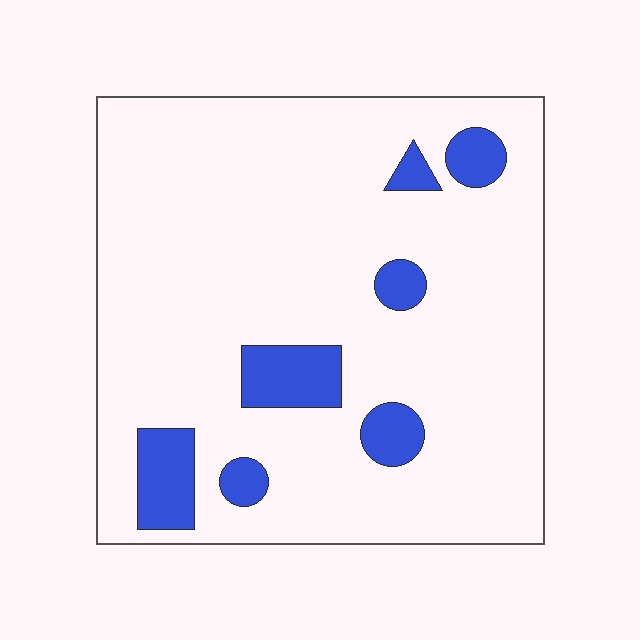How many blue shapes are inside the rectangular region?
7.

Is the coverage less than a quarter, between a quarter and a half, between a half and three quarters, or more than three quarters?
Less than a quarter.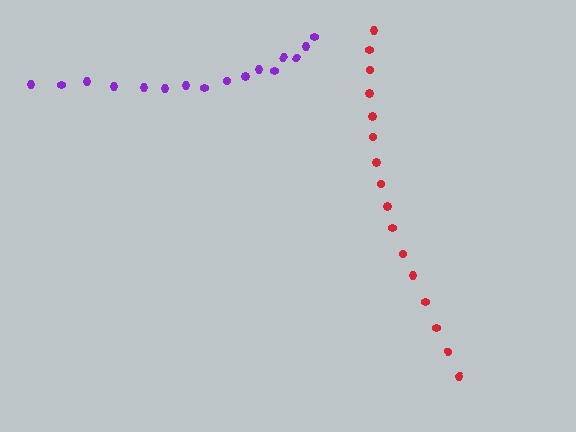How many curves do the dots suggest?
There are 2 distinct paths.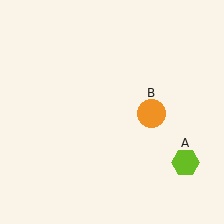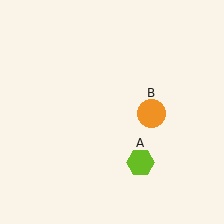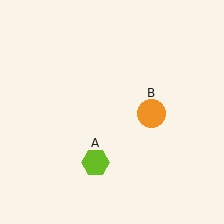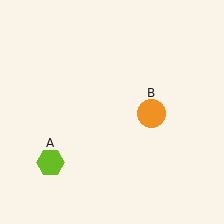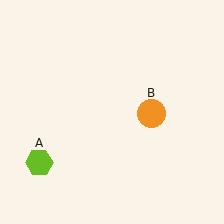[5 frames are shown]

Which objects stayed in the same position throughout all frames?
Orange circle (object B) remained stationary.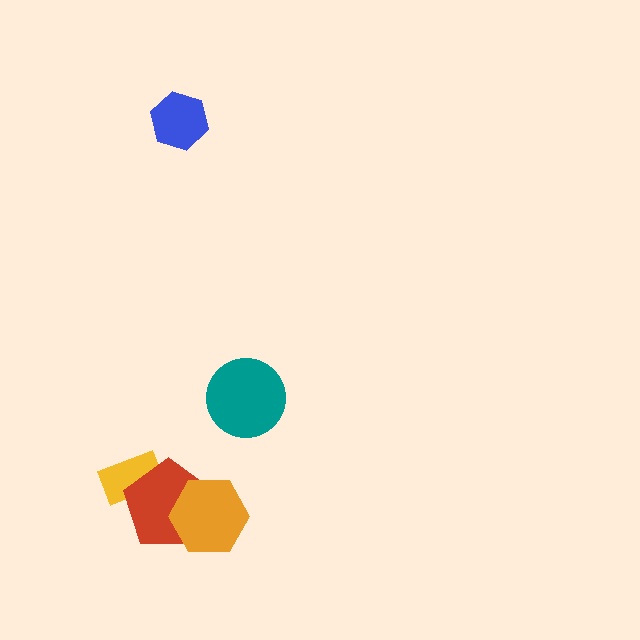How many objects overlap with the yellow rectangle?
1 object overlaps with the yellow rectangle.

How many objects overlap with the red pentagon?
2 objects overlap with the red pentagon.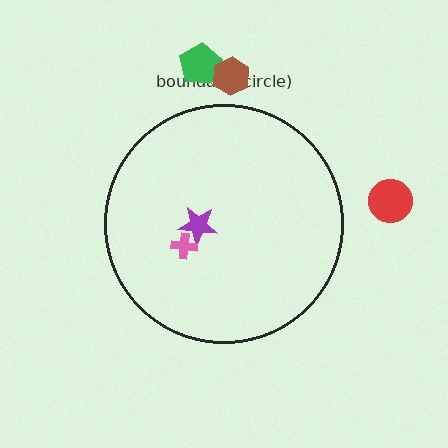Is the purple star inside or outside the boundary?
Inside.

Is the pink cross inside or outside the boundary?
Inside.